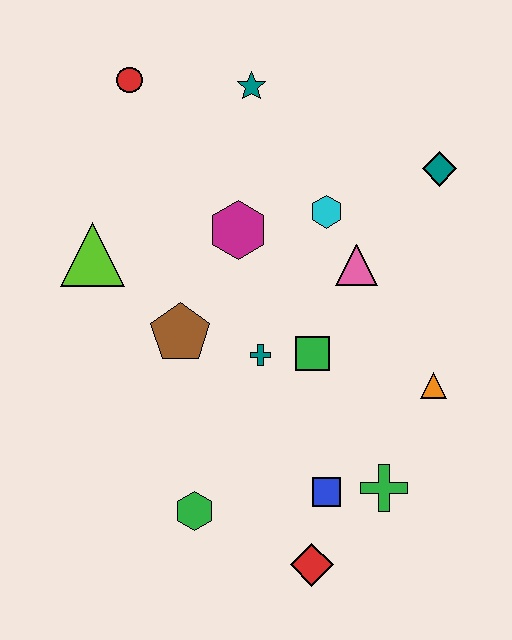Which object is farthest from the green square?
The red circle is farthest from the green square.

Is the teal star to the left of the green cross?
Yes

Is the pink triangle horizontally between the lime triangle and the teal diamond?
Yes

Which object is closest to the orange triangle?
The green cross is closest to the orange triangle.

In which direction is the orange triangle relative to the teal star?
The orange triangle is below the teal star.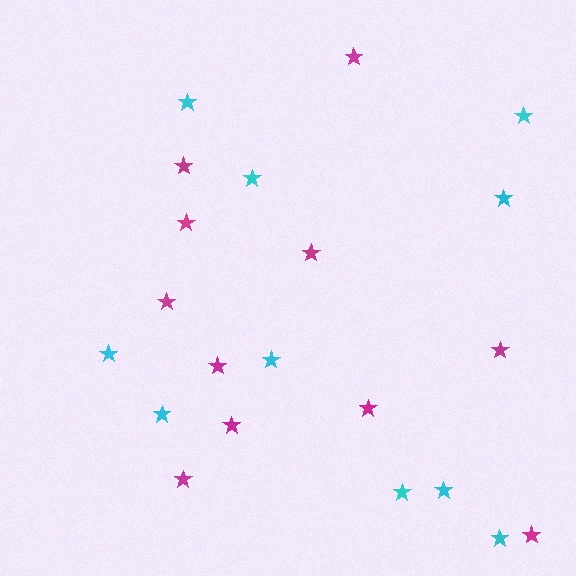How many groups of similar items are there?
There are 2 groups: one group of magenta stars (11) and one group of cyan stars (10).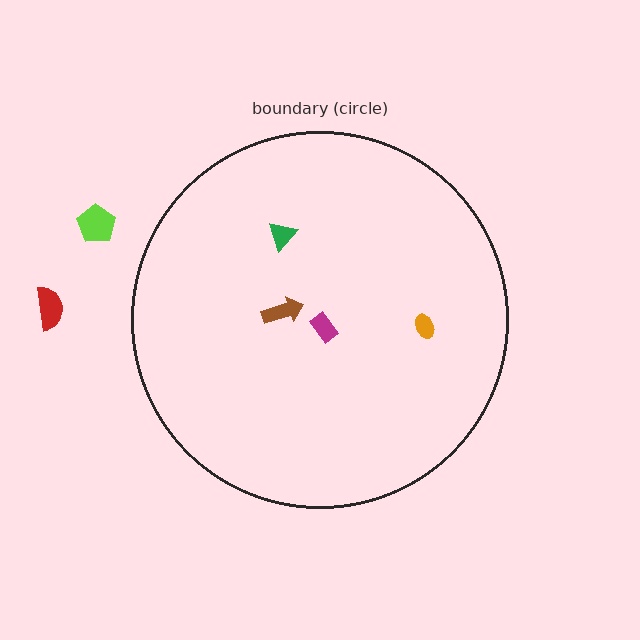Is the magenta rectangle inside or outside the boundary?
Inside.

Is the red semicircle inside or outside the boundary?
Outside.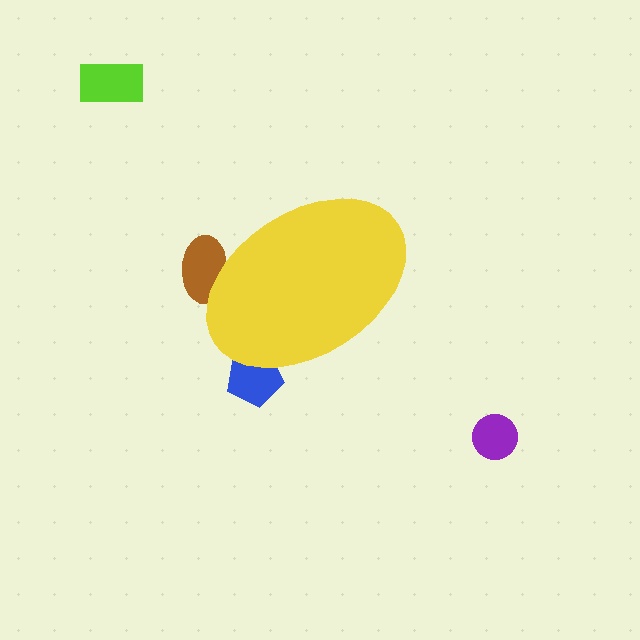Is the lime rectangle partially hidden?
No, the lime rectangle is fully visible.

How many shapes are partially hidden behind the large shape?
2 shapes are partially hidden.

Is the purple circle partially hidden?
No, the purple circle is fully visible.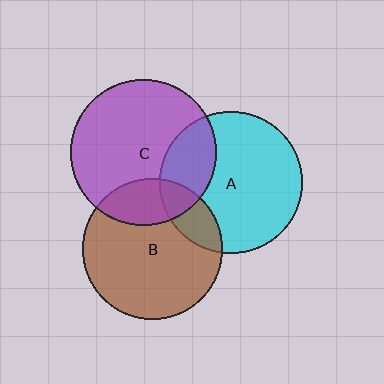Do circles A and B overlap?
Yes.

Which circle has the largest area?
Circle C (purple).